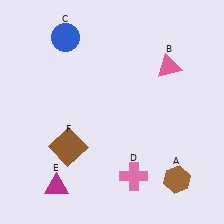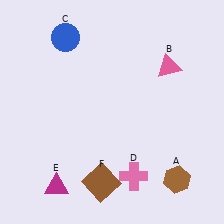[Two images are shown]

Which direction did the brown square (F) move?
The brown square (F) moved down.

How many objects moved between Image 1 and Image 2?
1 object moved between the two images.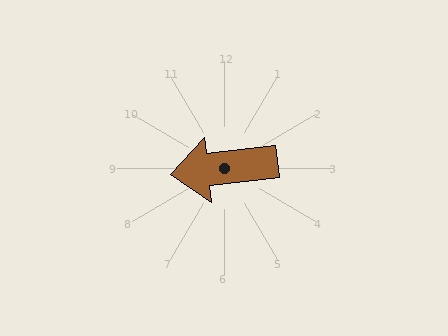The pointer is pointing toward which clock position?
Roughly 9 o'clock.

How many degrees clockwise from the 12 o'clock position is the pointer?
Approximately 263 degrees.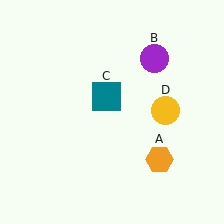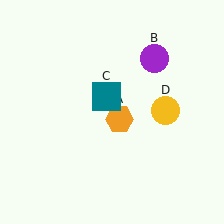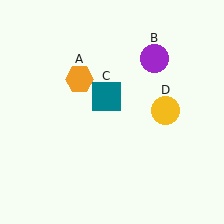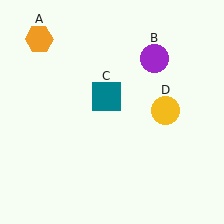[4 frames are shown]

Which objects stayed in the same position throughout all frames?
Purple circle (object B) and teal square (object C) and yellow circle (object D) remained stationary.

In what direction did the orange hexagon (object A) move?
The orange hexagon (object A) moved up and to the left.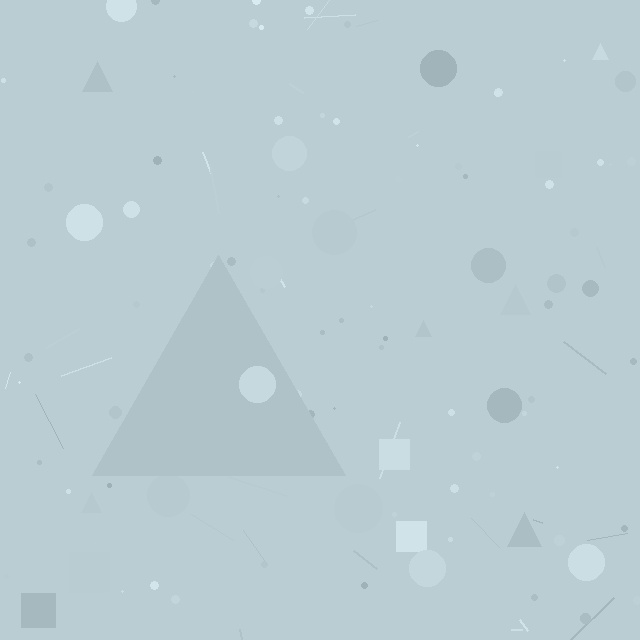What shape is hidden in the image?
A triangle is hidden in the image.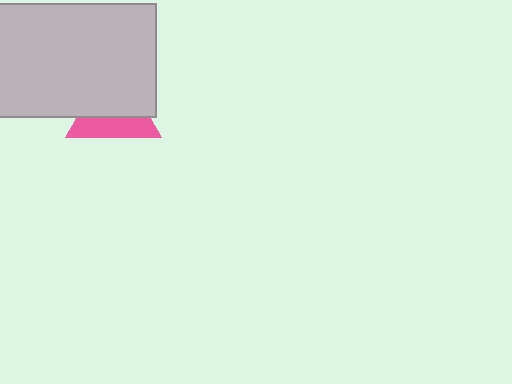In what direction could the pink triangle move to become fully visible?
The pink triangle could move down. That would shift it out from behind the light gray rectangle entirely.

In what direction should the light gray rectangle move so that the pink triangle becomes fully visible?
The light gray rectangle should move up. That is the shortest direction to clear the overlap and leave the pink triangle fully visible.